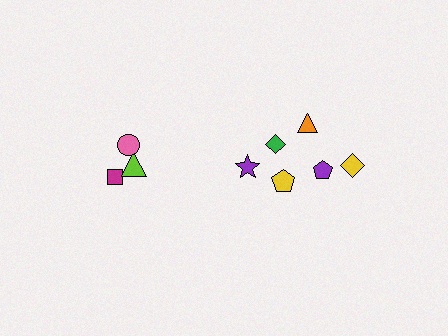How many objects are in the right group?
There are 6 objects.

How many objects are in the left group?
There are 3 objects.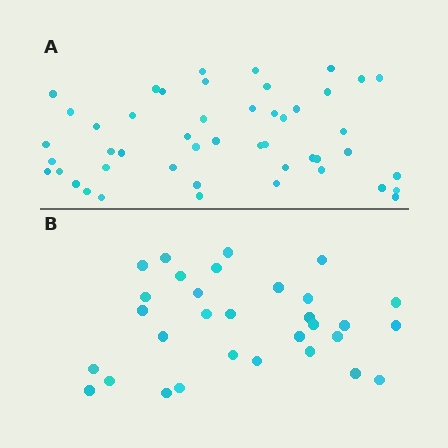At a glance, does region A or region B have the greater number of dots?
Region A (the top region) has more dots.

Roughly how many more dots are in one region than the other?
Region A has approximately 15 more dots than region B.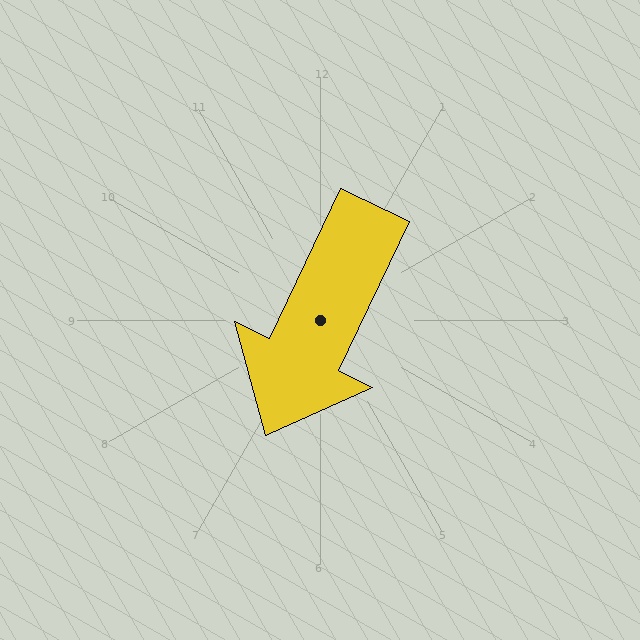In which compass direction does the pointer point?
Southwest.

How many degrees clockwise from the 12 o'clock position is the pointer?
Approximately 205 degrees.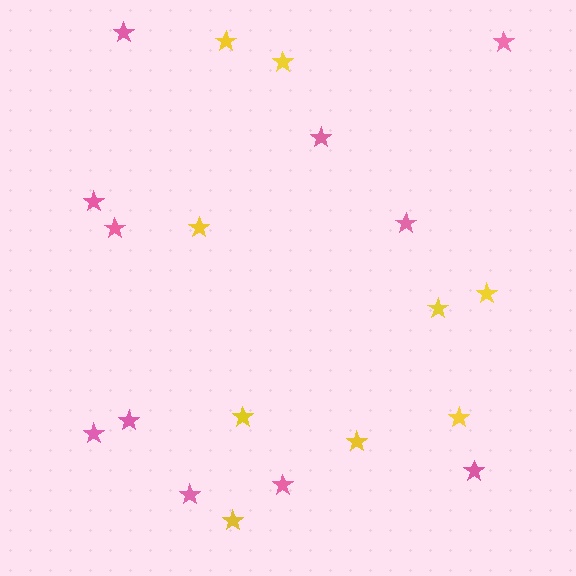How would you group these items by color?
There are 2 groups: one group of yellow stars (9) and one group of pink stars (11).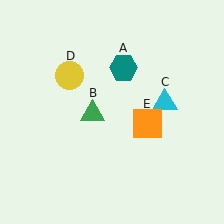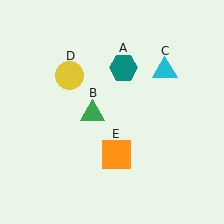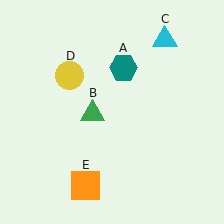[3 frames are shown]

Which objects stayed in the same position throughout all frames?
Teal hexagon (object A) and green triangle (object B) and yellow circle (object D) remained stationary.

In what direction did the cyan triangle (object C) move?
The cyan triangle (object C) moved up.